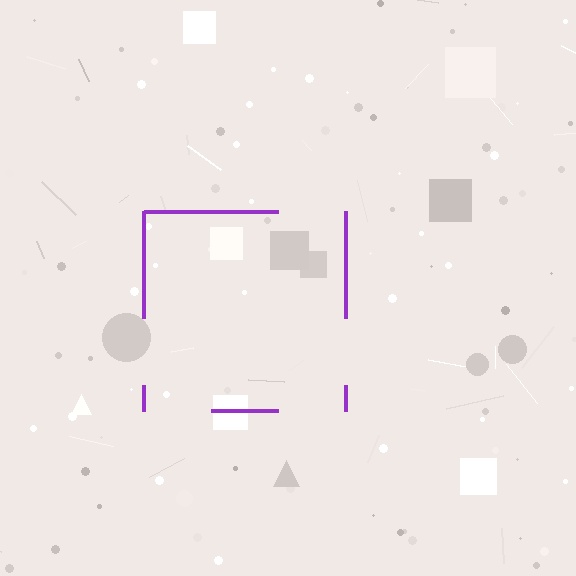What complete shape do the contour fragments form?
The contour fragments form a square.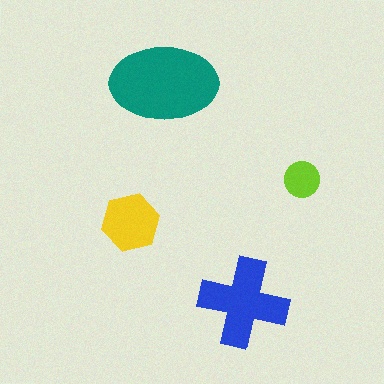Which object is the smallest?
The lime circle.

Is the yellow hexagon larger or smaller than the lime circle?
Larger.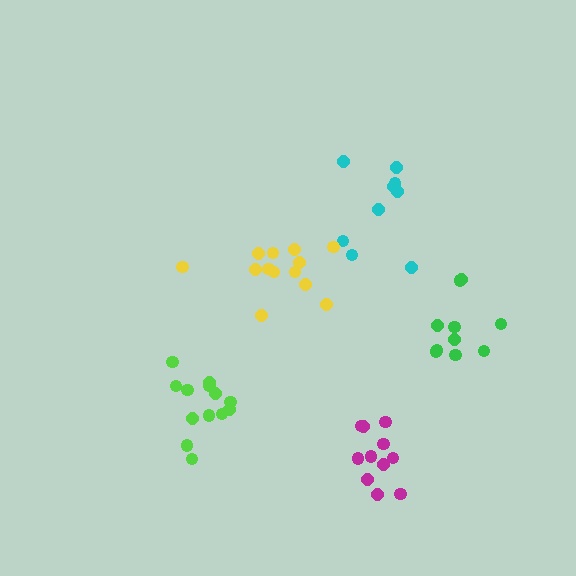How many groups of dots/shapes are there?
There are 5 groups.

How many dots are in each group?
Group 1: 13 dots, Group 2: 9 dots, Group 3: 11 dots, Group 4: 13 dots, Group 5: 10 dots (56 total).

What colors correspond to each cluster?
The clusters are colored: lime, cyan, magenta, yellow, green.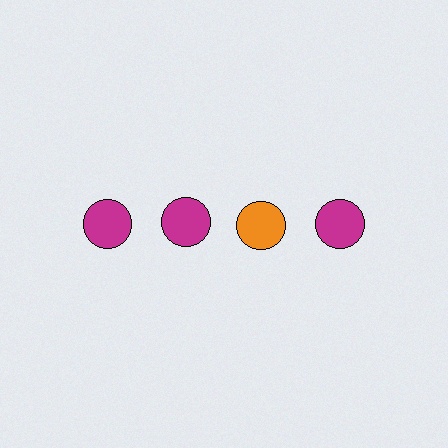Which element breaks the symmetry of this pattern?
The orange circle in the top row, center column breaks the symmetry. All other shapes are magenta circles.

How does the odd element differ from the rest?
It has a different color: orange instead of magenta.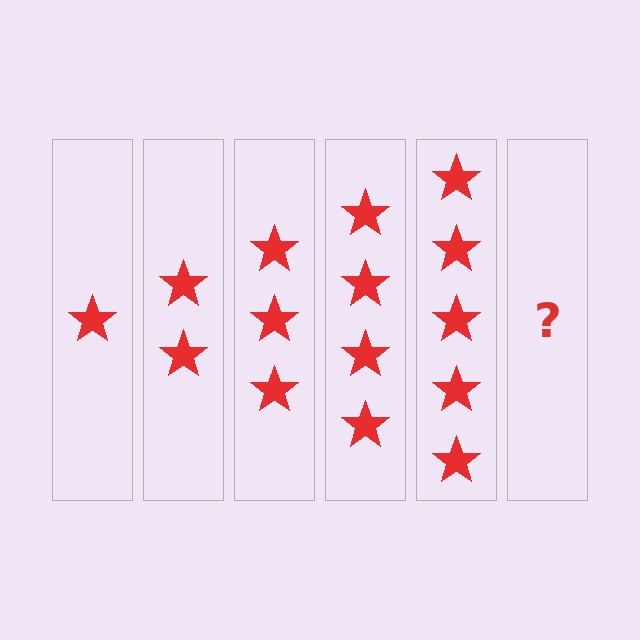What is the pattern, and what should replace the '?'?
The pattern is that each step adds one more star. The '?' should be 6 stars.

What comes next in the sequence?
The next element should be 6 stars.